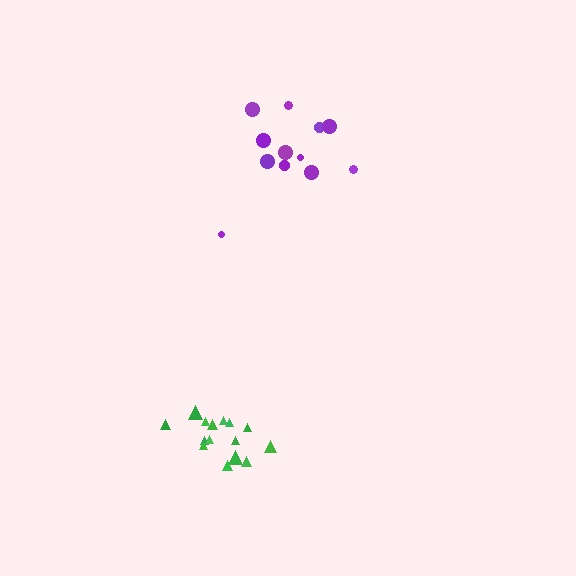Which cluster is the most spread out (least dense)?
Purple.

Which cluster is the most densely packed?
Green.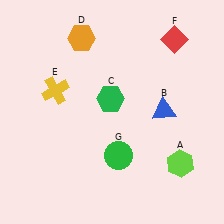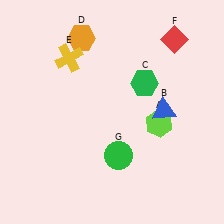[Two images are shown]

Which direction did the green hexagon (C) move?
The green hexagon (C) moved right.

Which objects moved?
The objects that moved are: the lime hexagon (A), the green hexagon (C), the yellow cross (E).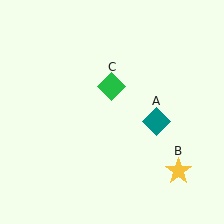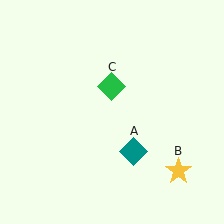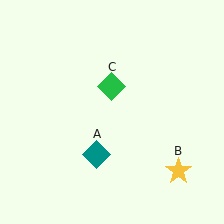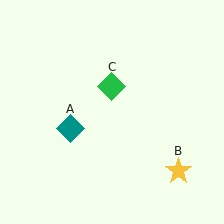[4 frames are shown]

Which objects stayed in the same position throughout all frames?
Yellow star (object B) and green diamond (object C) remained stationary.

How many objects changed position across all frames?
1 object changed position: teal diamond (object A).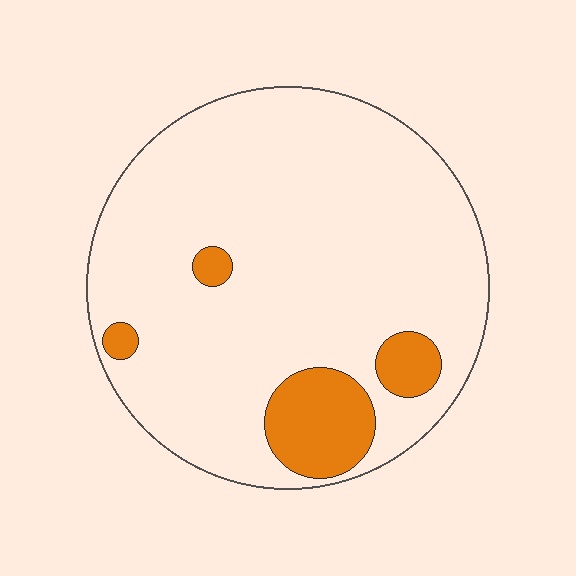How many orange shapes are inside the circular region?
4.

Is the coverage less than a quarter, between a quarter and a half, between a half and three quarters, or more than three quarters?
Less than a quarter.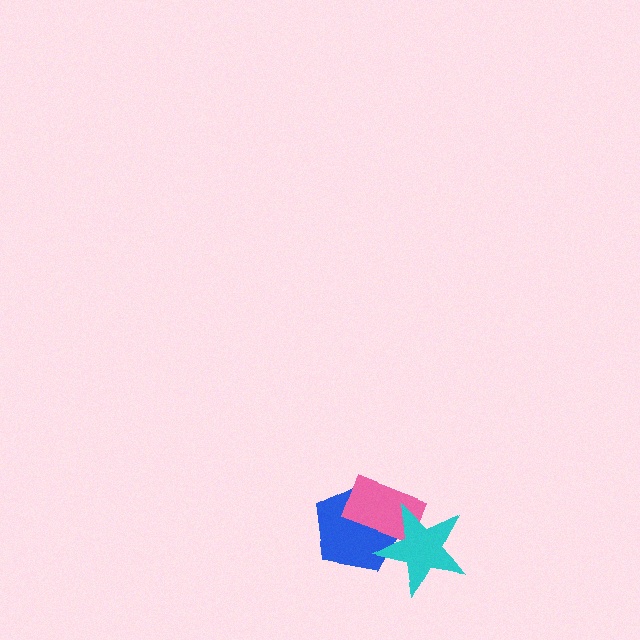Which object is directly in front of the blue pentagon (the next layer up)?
The pink rectangle is directly in front of the blue pentagon.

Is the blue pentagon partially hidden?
Yes, it is partially covered by another shape.